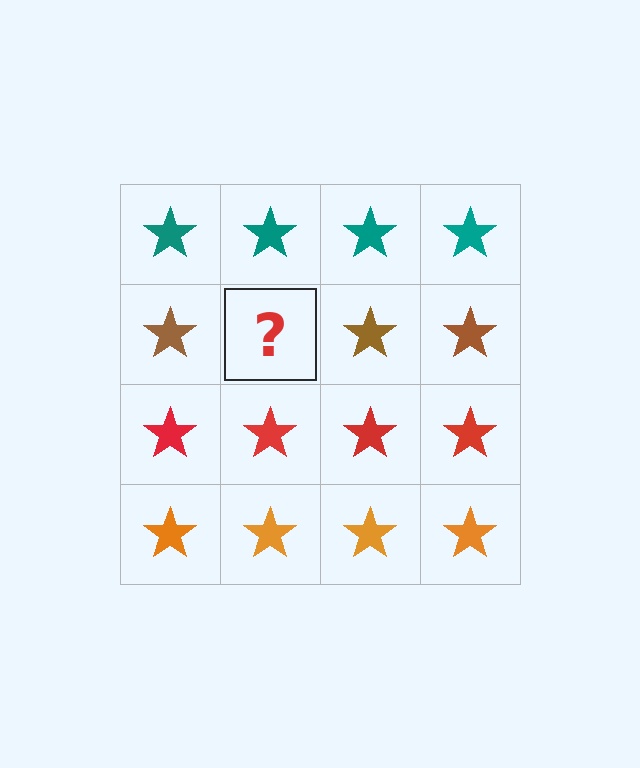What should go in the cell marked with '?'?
The missing cell should contain a brown star.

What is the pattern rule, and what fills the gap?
The rule is that each row has a consistent color. The gap should be filled with a brown star.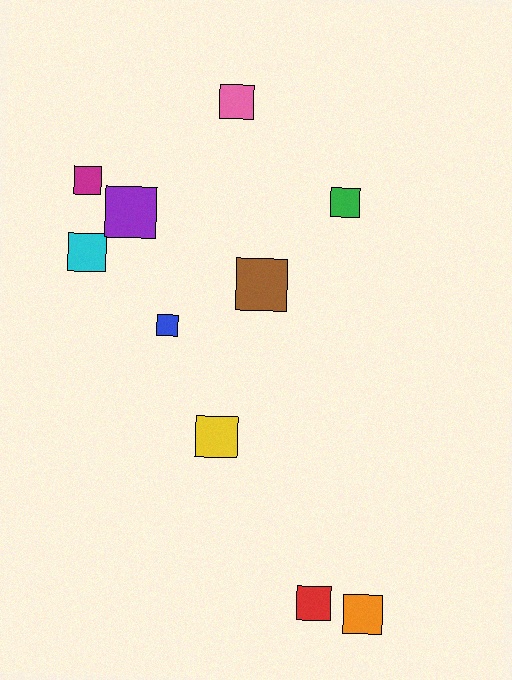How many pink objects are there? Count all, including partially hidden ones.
There is 1 pink object.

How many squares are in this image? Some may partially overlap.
There are 10 squares.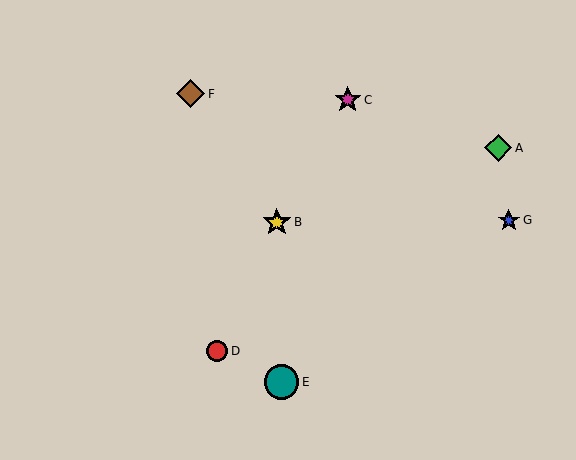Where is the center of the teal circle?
The center of the teal circle is at (282, 382).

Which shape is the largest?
The teal circle (labeled E) is the largest.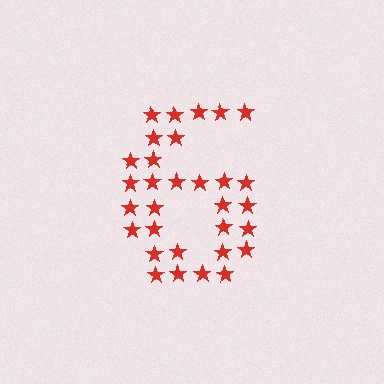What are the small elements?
The small elements are stars.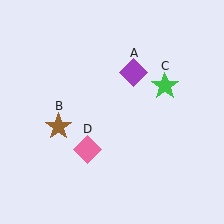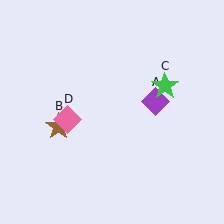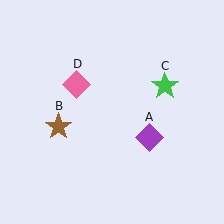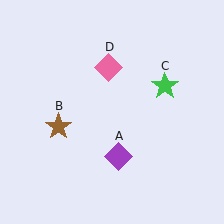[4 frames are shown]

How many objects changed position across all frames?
2 objects changed position: purple diamond (object A), pink diamond (object D).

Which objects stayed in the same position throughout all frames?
Brown star (object B) and green star (object C) remained stationary.